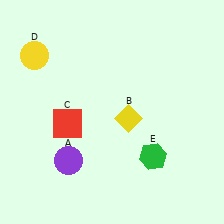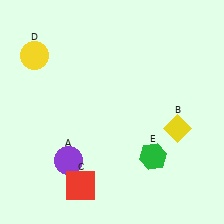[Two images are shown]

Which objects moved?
The objects that moved are: the yellow diamond (B), the red square (C).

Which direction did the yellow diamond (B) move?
The yellow diamond (B) moved right.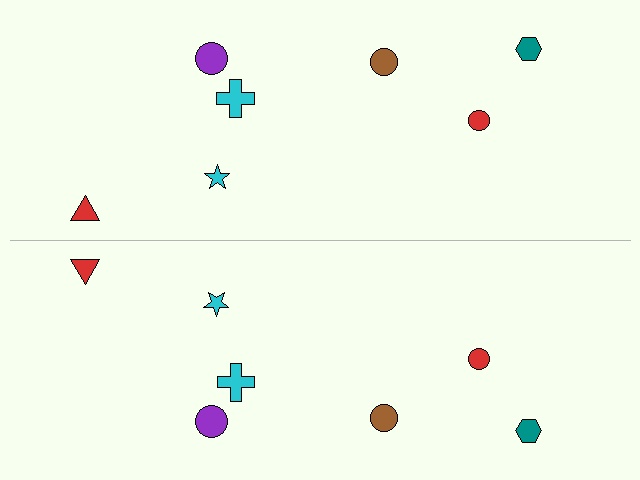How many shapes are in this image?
There are 14 shapes in this image.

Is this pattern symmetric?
Yes, this pattern has bilateral (reflection) symmetry.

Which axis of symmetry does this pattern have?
The pattern has a horizontal axis of symmetry running through the center of the image.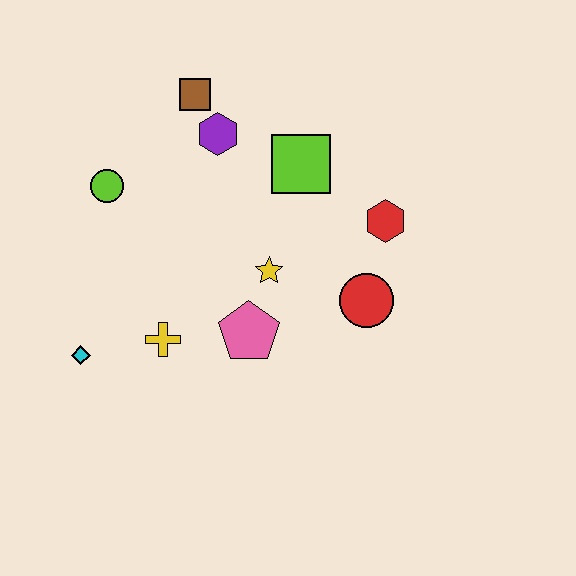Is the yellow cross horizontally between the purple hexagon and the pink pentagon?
No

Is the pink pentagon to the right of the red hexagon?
No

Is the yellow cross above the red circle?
No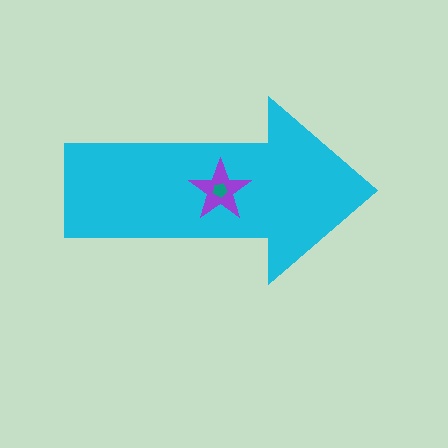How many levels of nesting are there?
3.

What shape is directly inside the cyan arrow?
The purple star.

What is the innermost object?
The teal pentagon.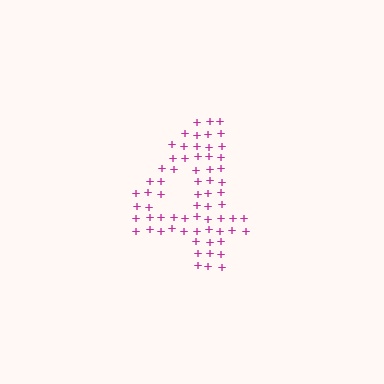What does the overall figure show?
The overall figure shows the digit 4.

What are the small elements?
The small elements are plus signs.